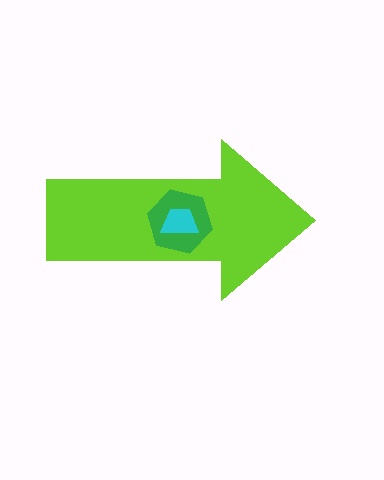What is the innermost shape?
The cyan trapezoid.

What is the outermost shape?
The lime arrow.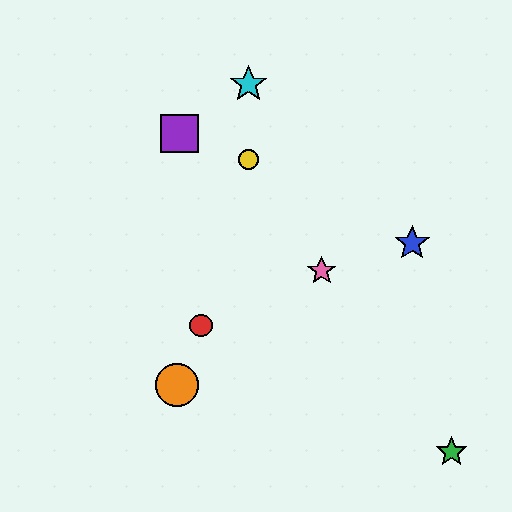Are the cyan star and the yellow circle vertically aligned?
Yes, both are at x≈248.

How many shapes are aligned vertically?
2 shapes (the yellow circle, the cyan star) are aligned vertically.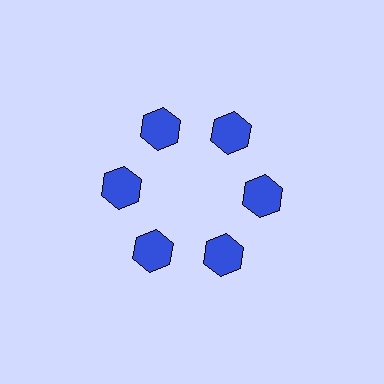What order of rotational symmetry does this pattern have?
This pattern has 6-fold rotational symmetry.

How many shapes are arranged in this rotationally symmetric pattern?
There are 6 shapes, arranged in 6 groups of 1.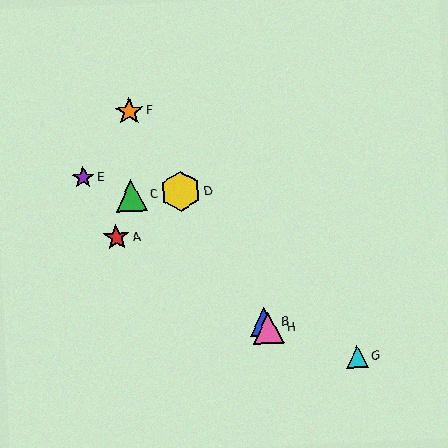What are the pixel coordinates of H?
Object H is at (268, 328).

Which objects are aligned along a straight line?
Objects B, D, F, H are aligned along a straight line.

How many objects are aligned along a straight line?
4 objects (B, D, F, H) are aligned along a straight line.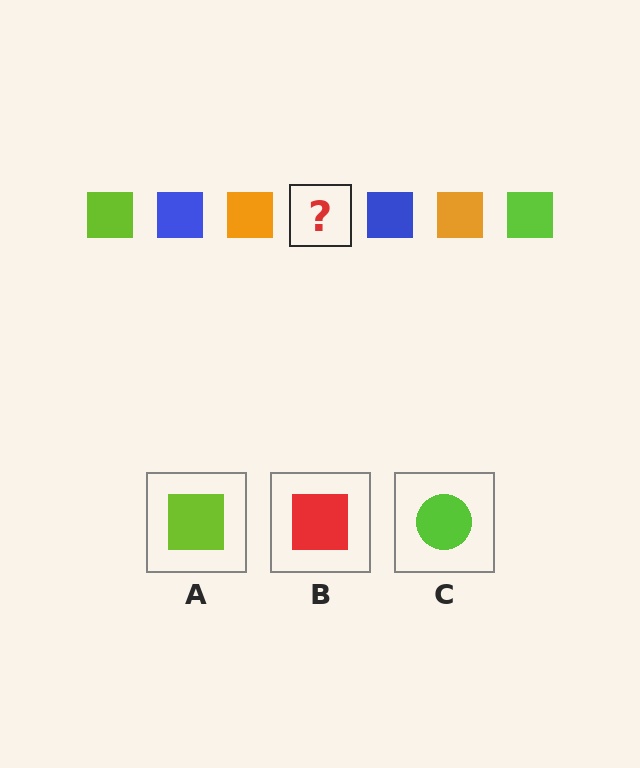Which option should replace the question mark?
Option A.